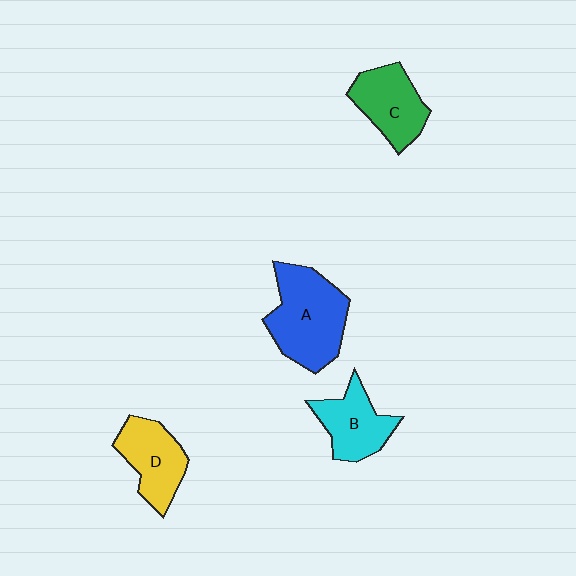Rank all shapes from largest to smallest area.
From largest to smallest: A (blue), C (green), D (yellow), B (cyan).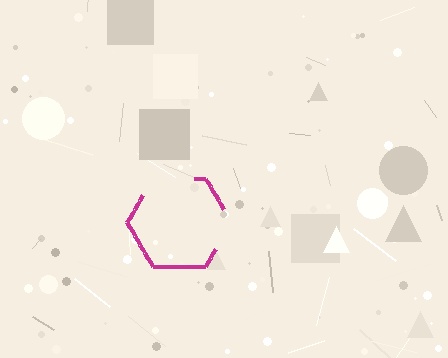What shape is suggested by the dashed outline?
The dashed outline suggests a hexagon.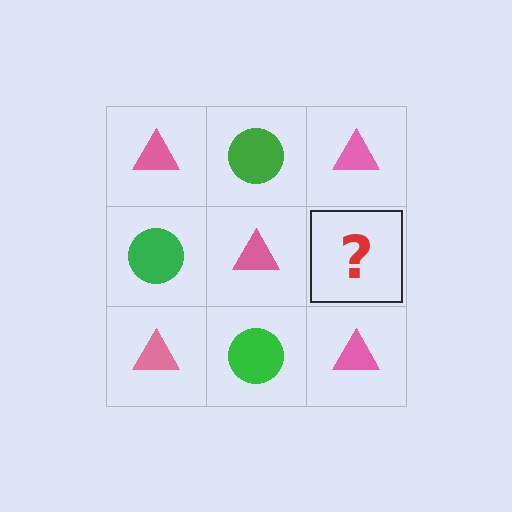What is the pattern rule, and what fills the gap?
The rule is that it alternates pink triangle and green circle in a checkerboard pattern. The gap should be filled with a green circle.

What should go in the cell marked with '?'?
The missing cell should contain a green circle.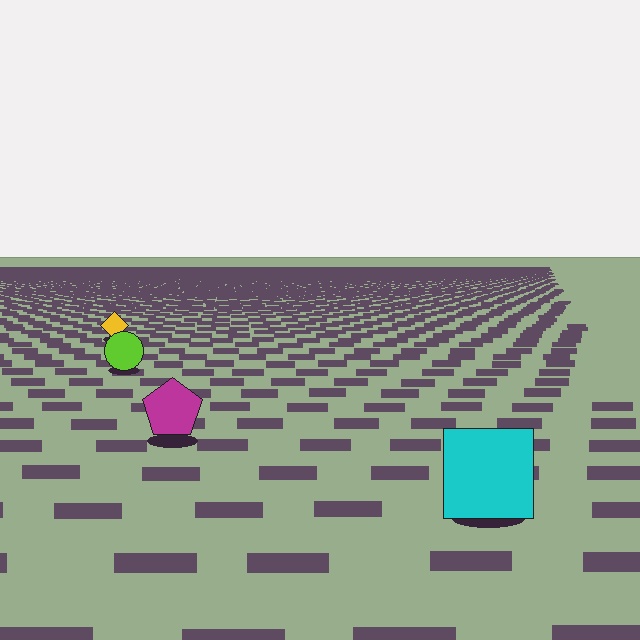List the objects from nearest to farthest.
From nearest to farthest: the cyan square, the magenta pentagon, the lime circle, the yellow diamond.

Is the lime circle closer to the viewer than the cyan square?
No. The cyan square is closer — you can tell from the texture gradient: the ground texture is coarser near it.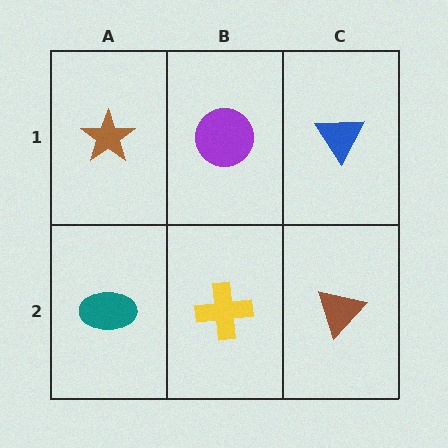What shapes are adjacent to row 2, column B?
A purple circle (row 1, column B), a teal ellipse (row 2, column A), a brown triangle (row 2, column C).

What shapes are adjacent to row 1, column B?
A yellow cross (row 2, column B), a brown star (row 1, column A), a blue triangle (row 1, column C).